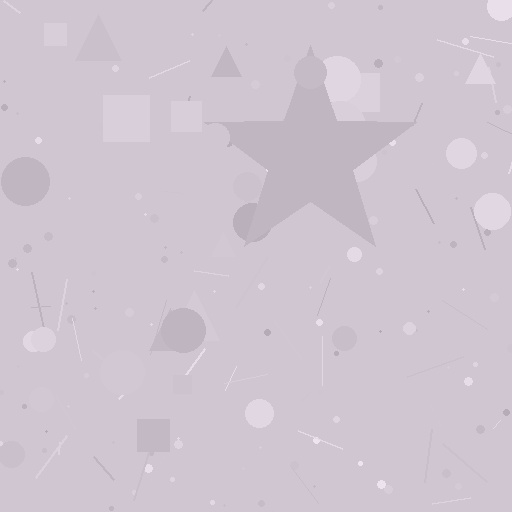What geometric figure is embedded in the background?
A star is embedded in the background.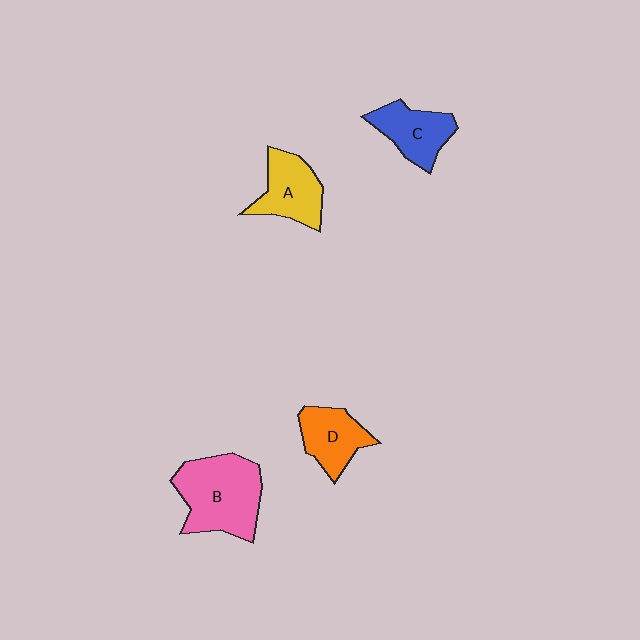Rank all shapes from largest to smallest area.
From largest to smallest: B (pink), A (yellow), C (blue), D (orange).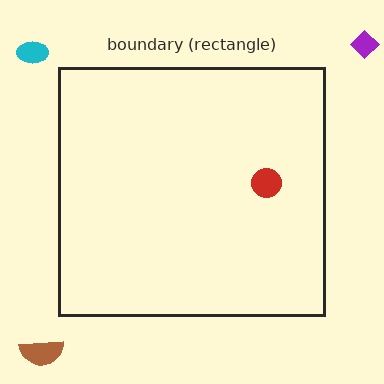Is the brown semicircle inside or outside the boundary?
Outside.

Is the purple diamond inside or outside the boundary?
Outside.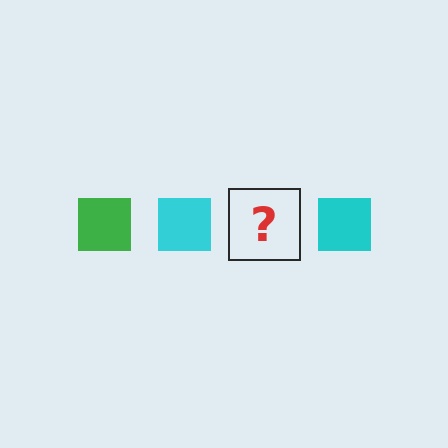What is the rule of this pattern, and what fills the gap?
The rule is that the pattern cycles through green, cyan squares. The gap should be filled with a green square.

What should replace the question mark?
The question mark should be replaced with a green square.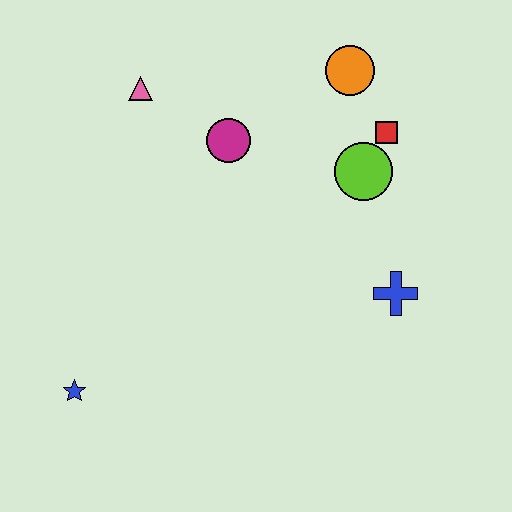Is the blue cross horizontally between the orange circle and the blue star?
No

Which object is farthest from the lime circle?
The blue star is farthest from the lime circle.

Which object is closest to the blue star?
The magenta circle is closest to the blue star.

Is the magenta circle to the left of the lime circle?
Yes